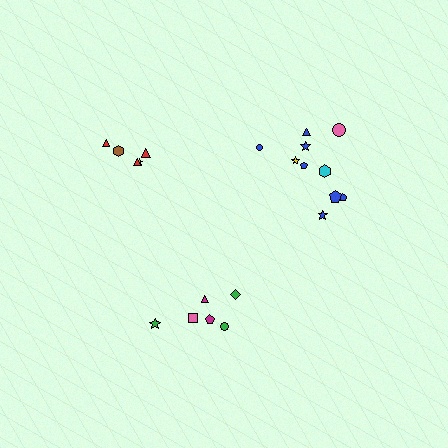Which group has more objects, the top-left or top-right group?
The top-right group.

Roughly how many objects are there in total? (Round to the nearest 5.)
Roughly 20 objects in total.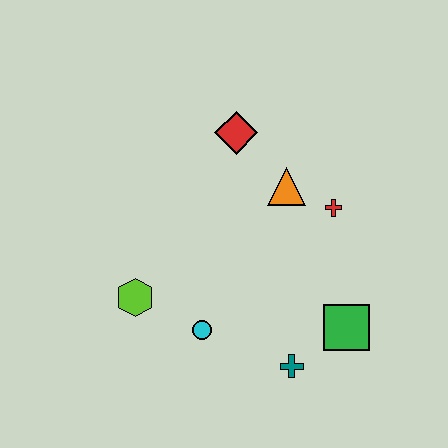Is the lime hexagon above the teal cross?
Yes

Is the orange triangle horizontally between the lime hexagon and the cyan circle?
No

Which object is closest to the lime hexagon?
The cyan circle is closest to the lime hexagon.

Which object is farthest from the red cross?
The lime hexagon is farthest from the red cross.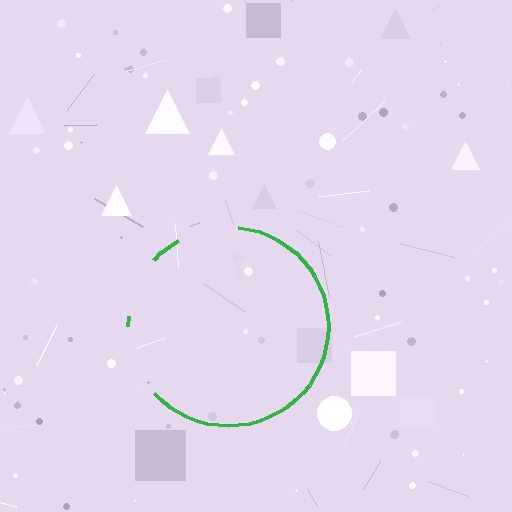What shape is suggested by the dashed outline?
The dashed outline suggests a circle.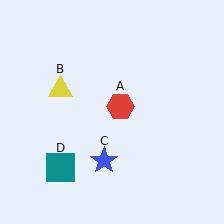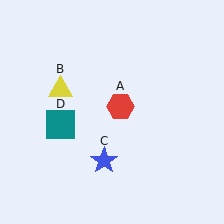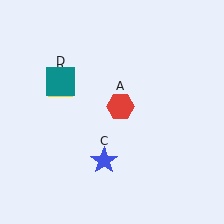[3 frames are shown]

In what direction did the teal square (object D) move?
The teal square (object D) moved up.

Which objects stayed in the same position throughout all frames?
Red hexagon (object A) and yellow triangle (object B) and blue star (object C) remained stationary.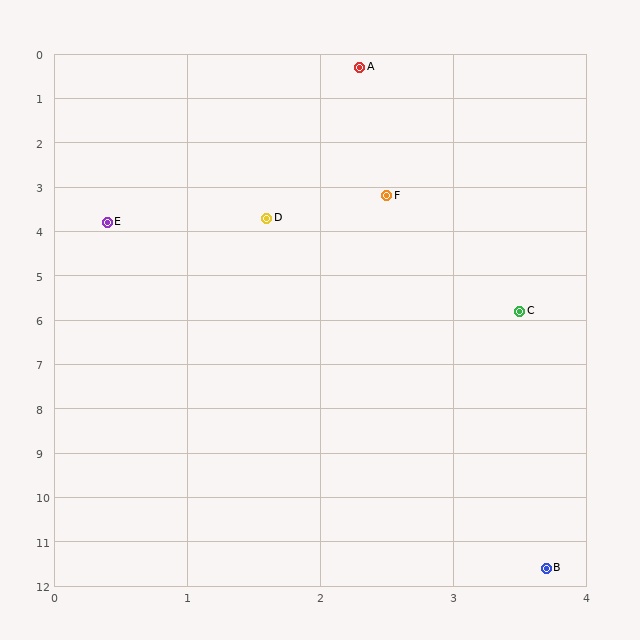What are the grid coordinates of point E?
Point E is at approximately (0.4, 3.8).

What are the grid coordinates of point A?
Point A is at approximately (2.3, 0.3).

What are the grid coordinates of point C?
Point C is at approximately (3.5, 5.8).